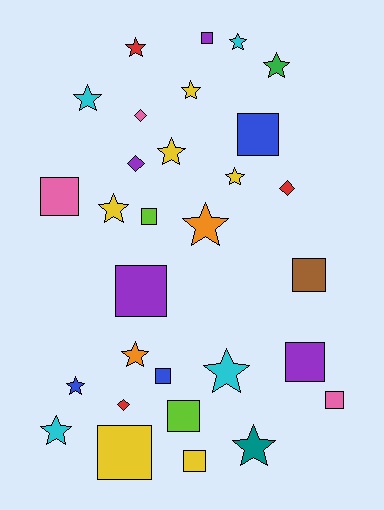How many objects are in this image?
There are 30 objects.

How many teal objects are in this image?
There is 1 teal object.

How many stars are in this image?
There are 14 stars.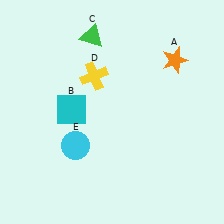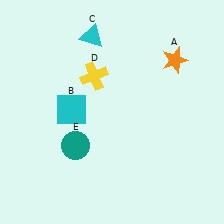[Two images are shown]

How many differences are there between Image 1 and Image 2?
There are 2 differences between the two images.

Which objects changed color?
C changed from green to cyan. E changed from cyan to teal.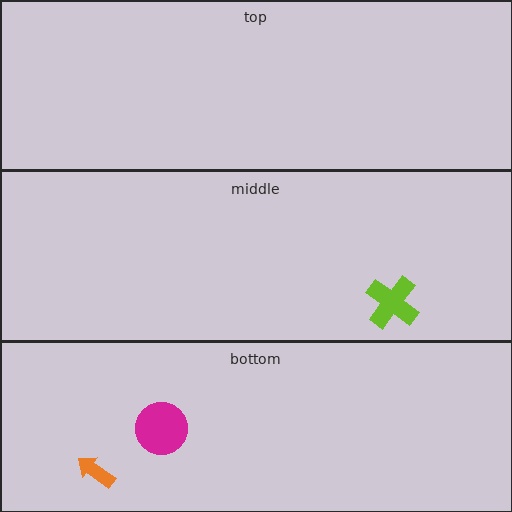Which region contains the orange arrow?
The bottom region.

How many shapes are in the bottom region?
2.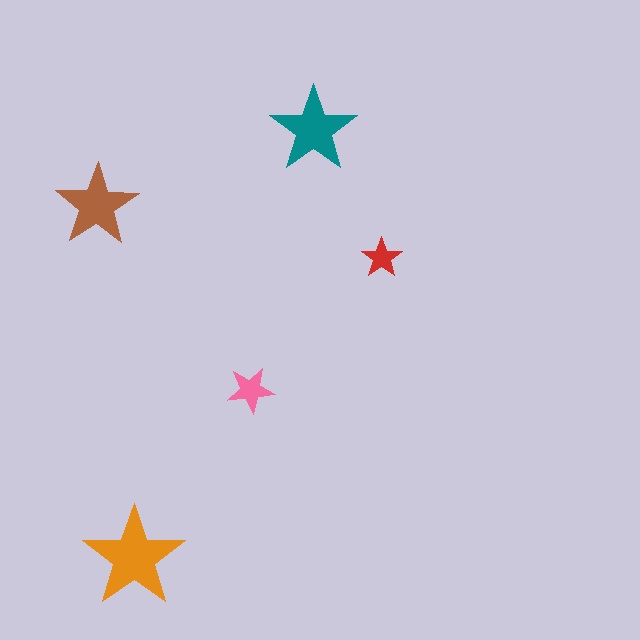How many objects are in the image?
There are 5 objects in the image.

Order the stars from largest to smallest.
the orange one, the teal one, the brown one, the pink one, the red one.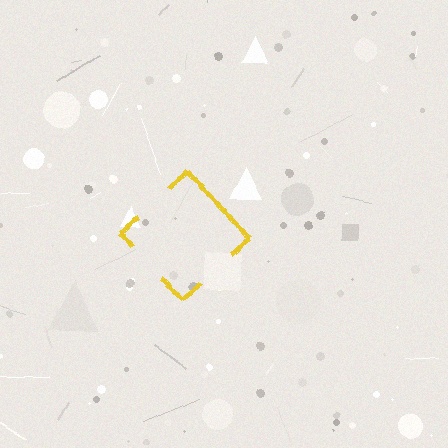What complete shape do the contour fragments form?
The contour fragments form a diamond.